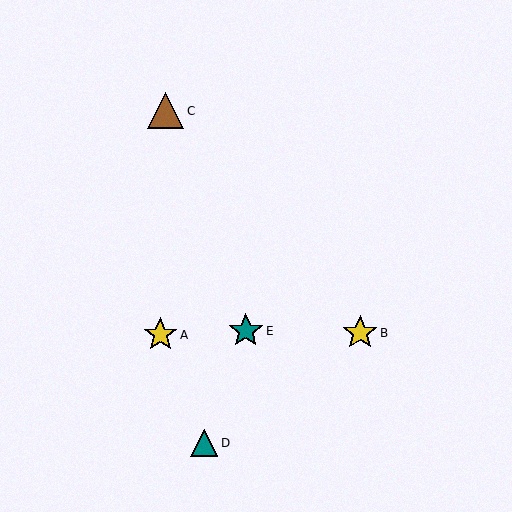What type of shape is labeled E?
Shape E is a teal star.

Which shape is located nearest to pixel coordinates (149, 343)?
The yellow star (labeled A) at (160, 335) is nearest to that location.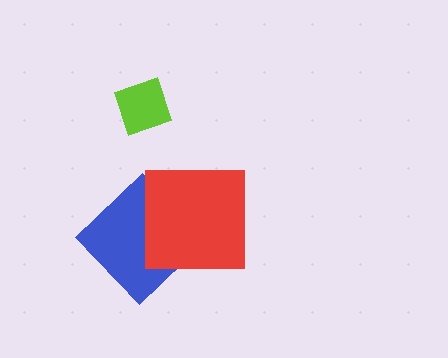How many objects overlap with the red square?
1 object overlaps with the red square.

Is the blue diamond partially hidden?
Yes, it is partially covered by another shape.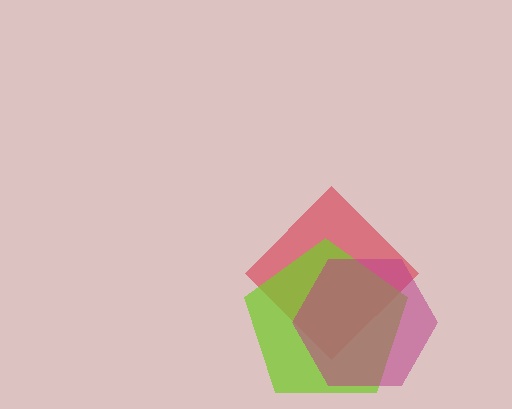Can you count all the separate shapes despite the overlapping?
Yes, there are 3 separate shapes.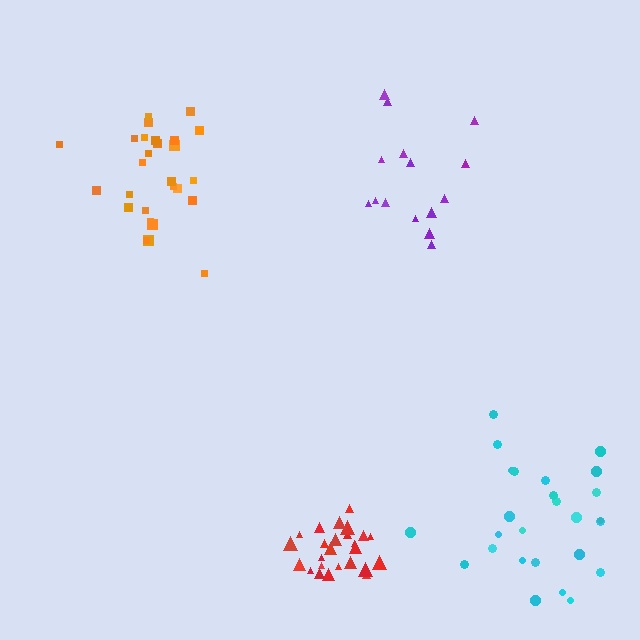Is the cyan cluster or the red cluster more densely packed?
Red.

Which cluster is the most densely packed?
Red.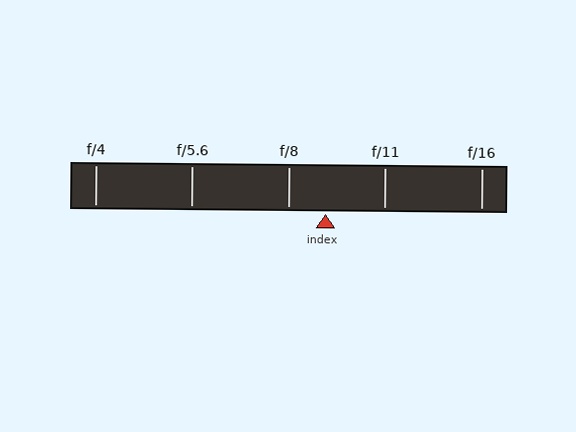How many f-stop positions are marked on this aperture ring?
There are 5 f-stop positions marked.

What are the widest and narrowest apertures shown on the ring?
The widest aperture shown is f/4 and the narrowest is f/16.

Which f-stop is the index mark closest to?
The index mark is closest to f/8.